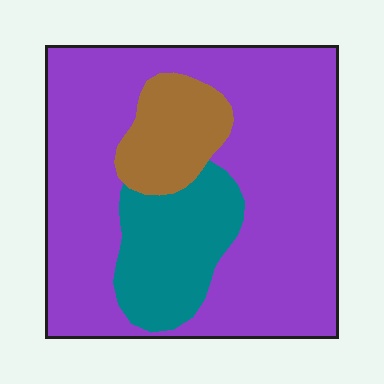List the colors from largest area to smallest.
From largest to smallest: purple, teal, brown.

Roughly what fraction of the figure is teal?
Teal covers 17% of the figure.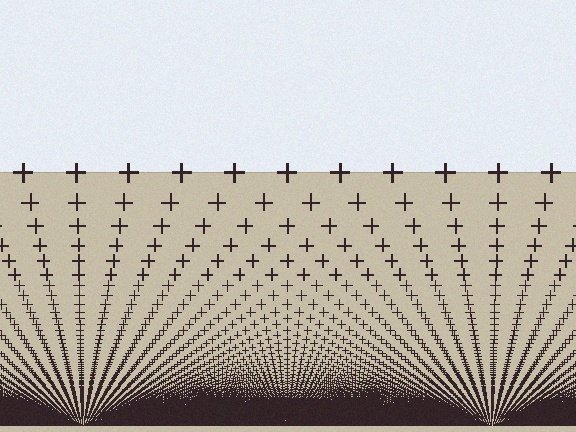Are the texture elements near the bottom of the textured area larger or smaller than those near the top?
Smaller. The gradient is inverted — elements near the bottom are smaller and denser.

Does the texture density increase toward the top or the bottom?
Density increases toward the bottom.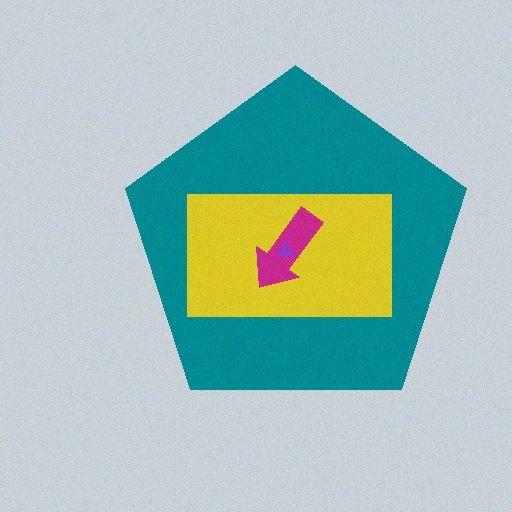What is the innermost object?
The purple triangle.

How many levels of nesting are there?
4.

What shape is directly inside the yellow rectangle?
The magenta arrow.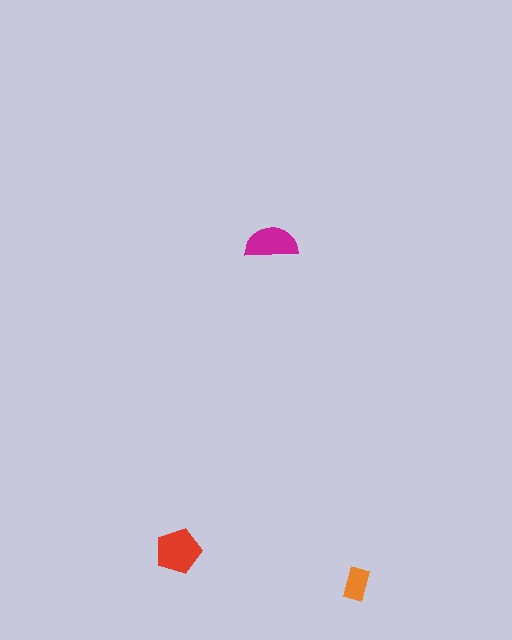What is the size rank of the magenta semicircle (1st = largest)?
2nd.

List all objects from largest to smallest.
The red pentagon, the magenta semicircle, the orange rectangle.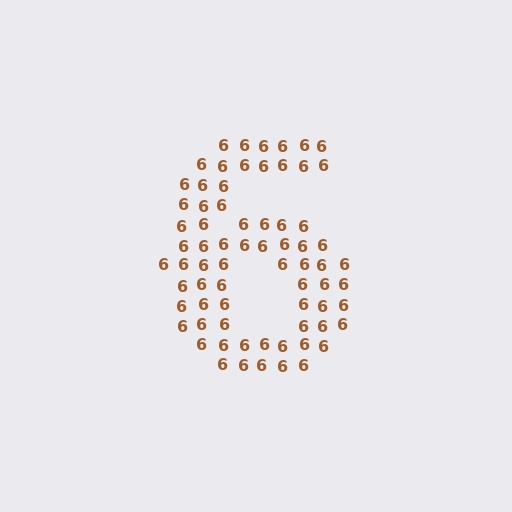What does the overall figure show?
The overall figure shows the digit 6.